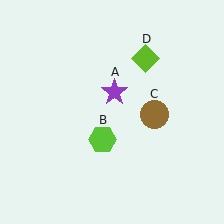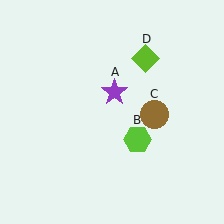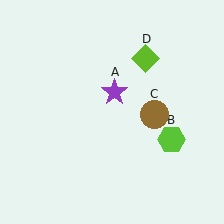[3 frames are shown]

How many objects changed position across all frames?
1 object changed position: lime hexagon (object B).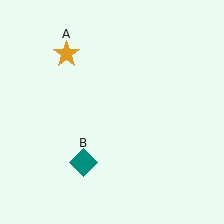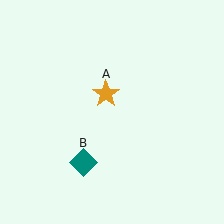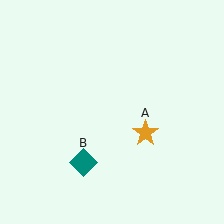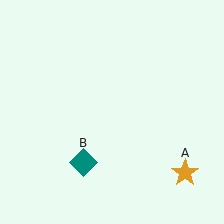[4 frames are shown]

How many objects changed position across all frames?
1 object changed position: orange star (object A).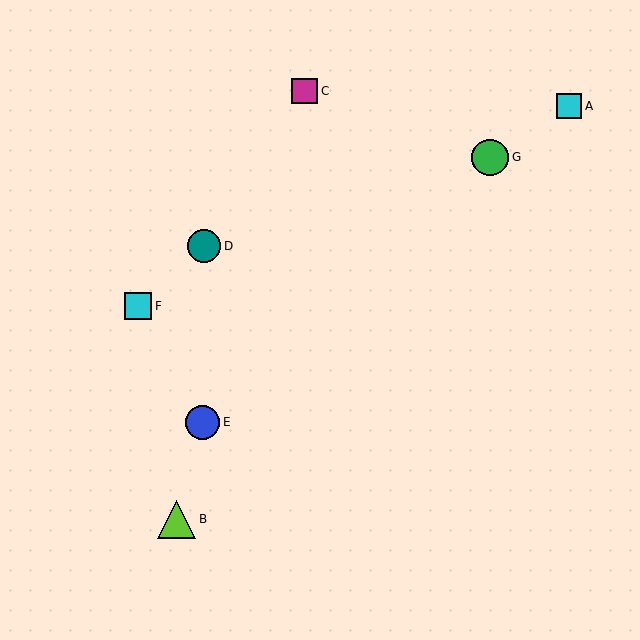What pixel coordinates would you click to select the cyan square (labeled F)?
Click at (138, 306) to select the cyan square F.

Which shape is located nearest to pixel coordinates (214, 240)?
The teal circle (labeled D) at (204, 246) is nearest to that location.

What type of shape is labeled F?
Shape F is a cyan square.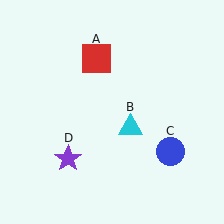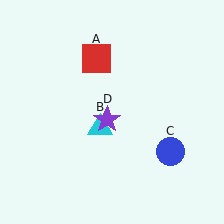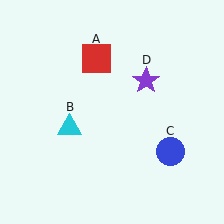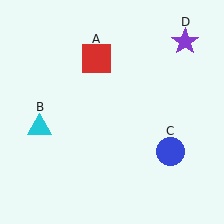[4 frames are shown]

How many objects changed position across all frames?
2 objects changed position: cyan triangle (object B), purple star (object D).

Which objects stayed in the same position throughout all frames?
Red square (object A) and blue circle (object C) remained stationary.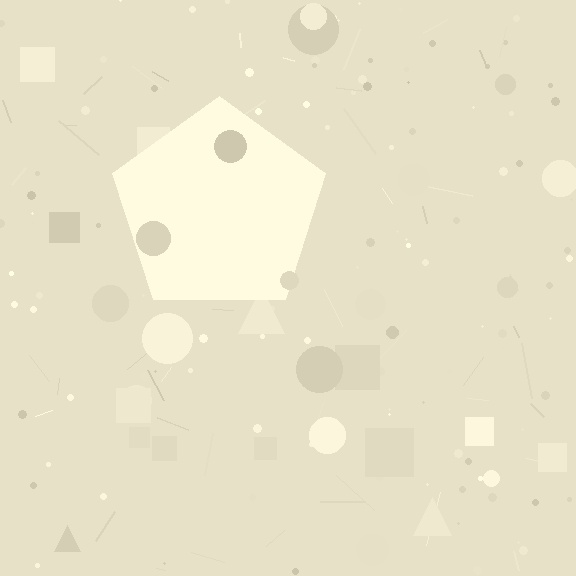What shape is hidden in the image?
A pentagon is hidden in the image.